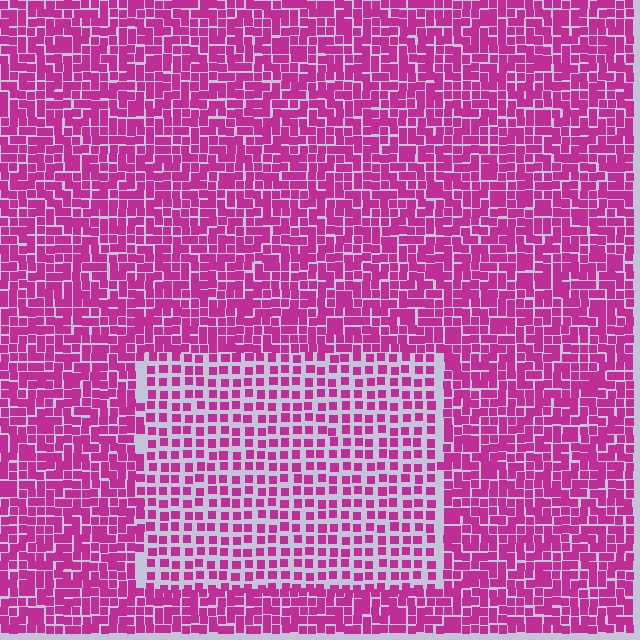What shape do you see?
I see a rectangle.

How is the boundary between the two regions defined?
The boundary is defined by a change in element density (approximately 1.8x ratio). All elements are the same color, size, and shape.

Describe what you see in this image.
The image contains small magenta elements arranged at two different densities. A rectangle-shaped region is visible where the elements are less densely packed than the surrounding area.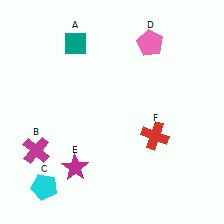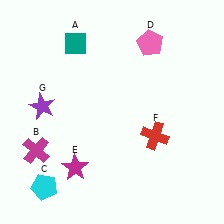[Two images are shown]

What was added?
A purple star (G) was added in Image 2.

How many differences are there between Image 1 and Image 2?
There is 1 difference between the two images.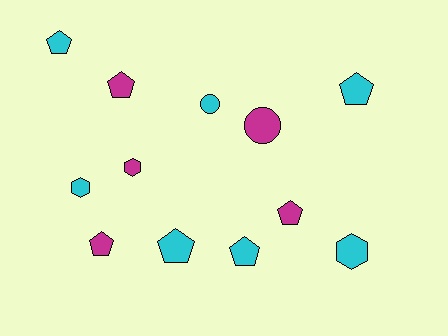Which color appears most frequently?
Cyan, with 7 objects.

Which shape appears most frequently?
Pentagon, with 7 objects.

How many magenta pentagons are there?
There are 3 magenta pentagons.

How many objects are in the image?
There are 12 objects.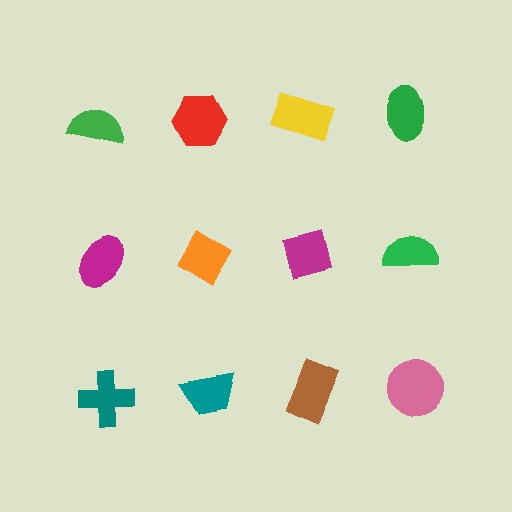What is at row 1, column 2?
A red hexagon.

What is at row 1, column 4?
A green ellipse.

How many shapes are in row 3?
4 shapes.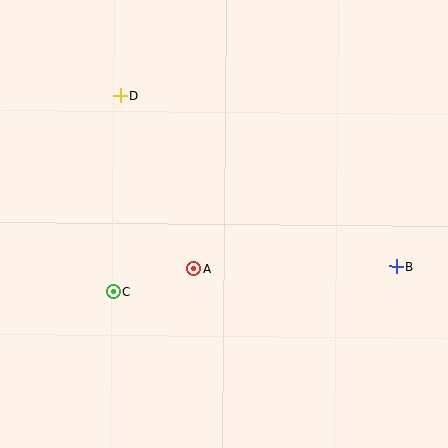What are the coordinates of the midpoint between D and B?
The midpoint between D and B is at (258, 181).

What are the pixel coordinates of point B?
Point B is at (396, 266).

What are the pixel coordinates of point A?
Point A is at (193, 268).